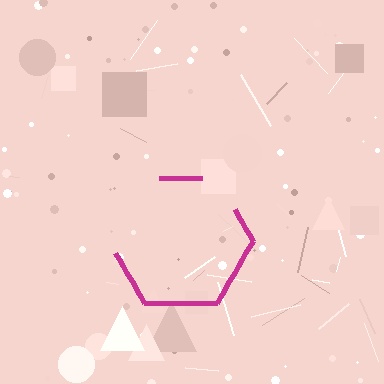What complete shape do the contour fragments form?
The contour fragments form a hexagon.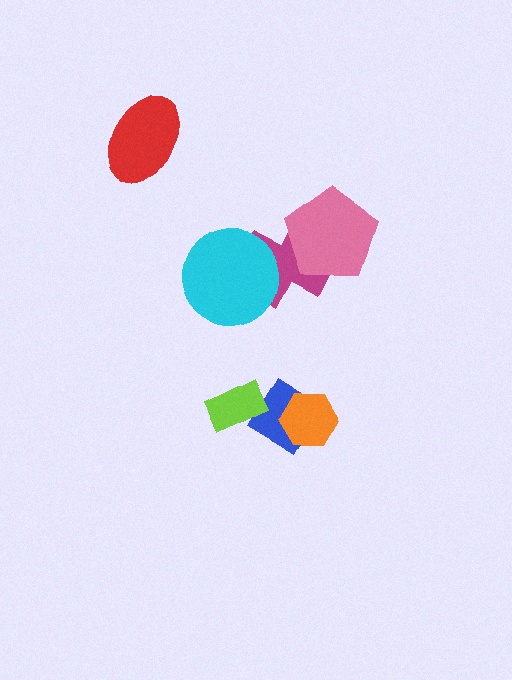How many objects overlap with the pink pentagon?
1 object overlaps with the pink pentagon.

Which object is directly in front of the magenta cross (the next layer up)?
The cyan circle is directly in front of the magenta cross.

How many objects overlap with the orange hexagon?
1 object overlaps with the orange hexagon.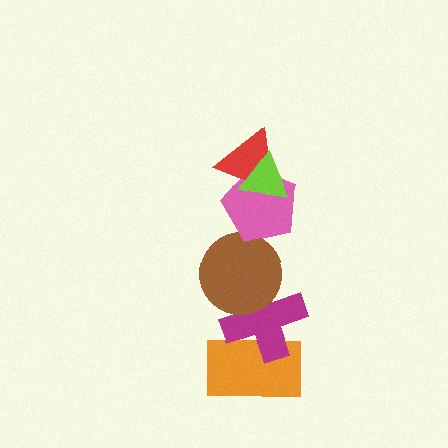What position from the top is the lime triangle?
The lime triangle is 1st from the top.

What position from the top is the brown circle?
The brown circle is 4th from the top.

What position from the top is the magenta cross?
The magenta cross is 5th from the top.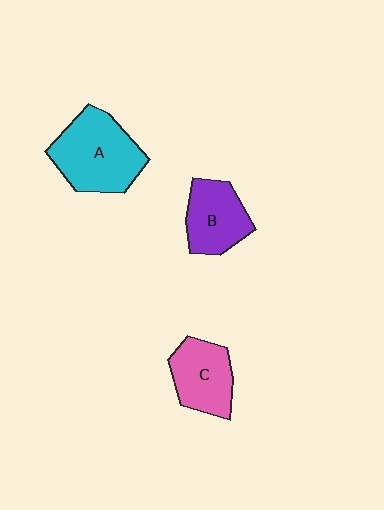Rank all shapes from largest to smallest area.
From largest to smallest: A (cyan), C (pink), B (purple).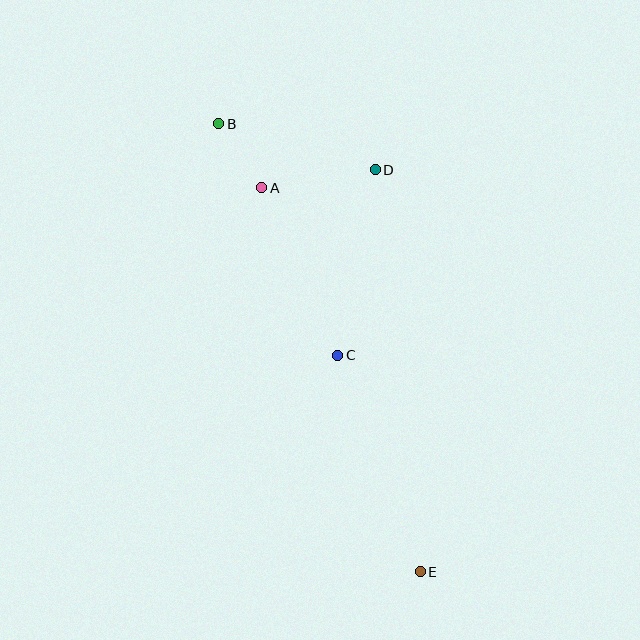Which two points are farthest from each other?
Points B and E are farthest from each other.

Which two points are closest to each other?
Points A and B are closest to each other.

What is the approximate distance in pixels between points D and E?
The distance between D and E is approximately 405 pixels.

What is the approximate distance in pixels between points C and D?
The distance between C and D is approximately 190 pixels.